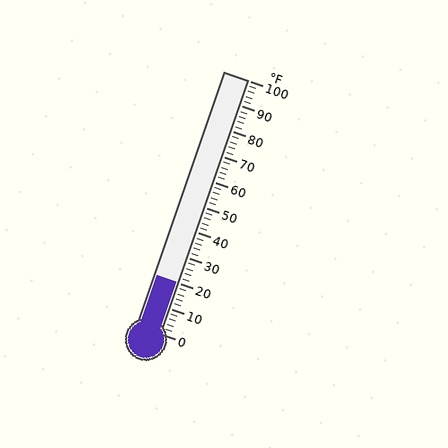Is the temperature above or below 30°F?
The temperature is below 30°F.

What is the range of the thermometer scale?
The thermometer scale ranges from 0°F to 100°F.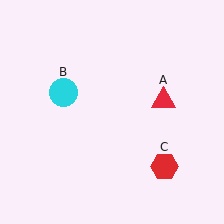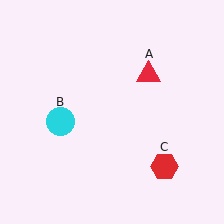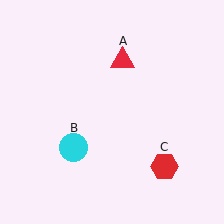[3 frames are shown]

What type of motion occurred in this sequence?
The red triangle (object A), cyan circle (object B) rotated counterclockwise around the center of the scene.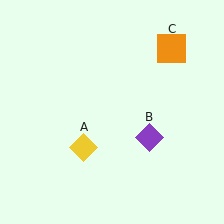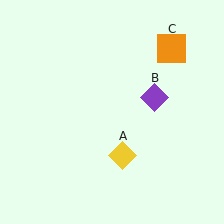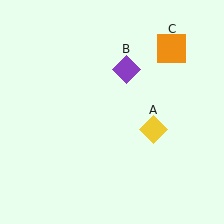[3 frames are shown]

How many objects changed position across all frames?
2 objects changed position: yellow diamond (object A), purple diamond (object B).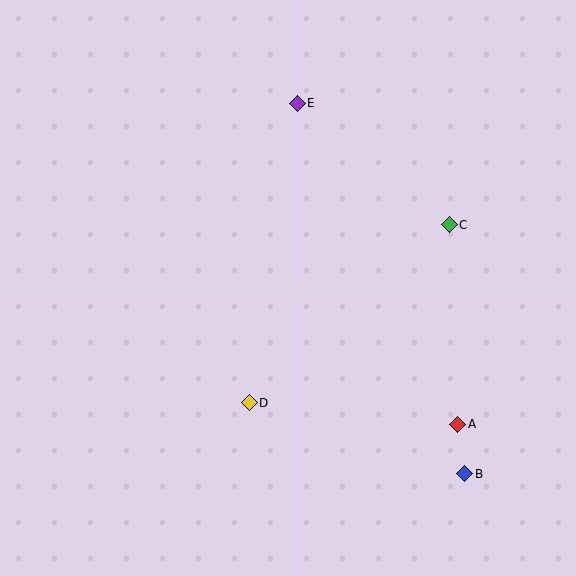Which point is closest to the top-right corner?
Point C is closest to the top-right corner.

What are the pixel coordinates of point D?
Point D is at (249, 403).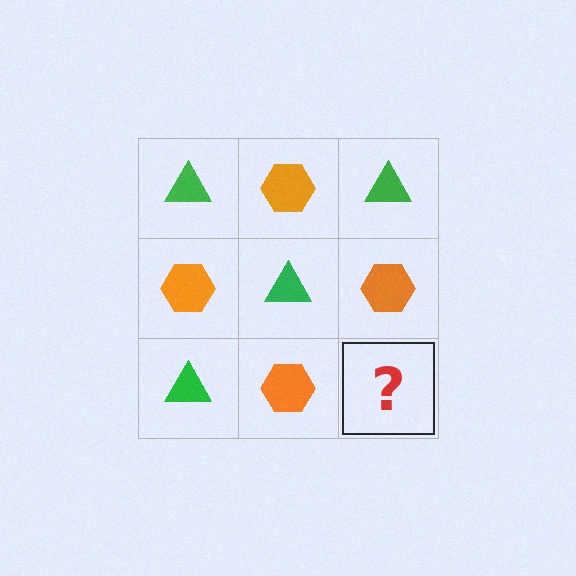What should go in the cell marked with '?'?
The missing cell should contain a green triangle.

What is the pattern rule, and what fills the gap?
The rule is that it alternates green triangle and orange hexagon in a checkerboard pattern. The gap should be filled with a green triangle.